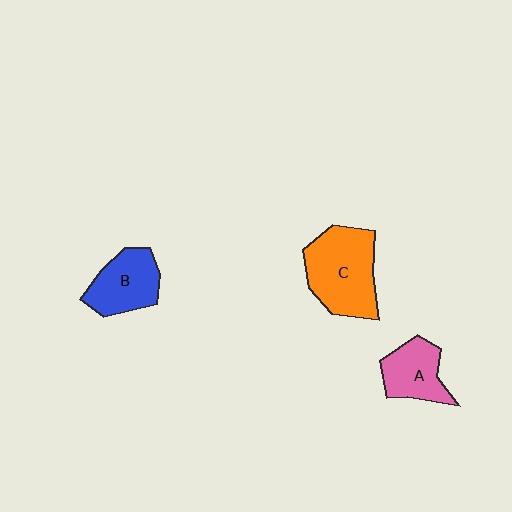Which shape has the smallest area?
Shape A (pink).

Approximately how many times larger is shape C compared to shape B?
Approximately 1.5 times.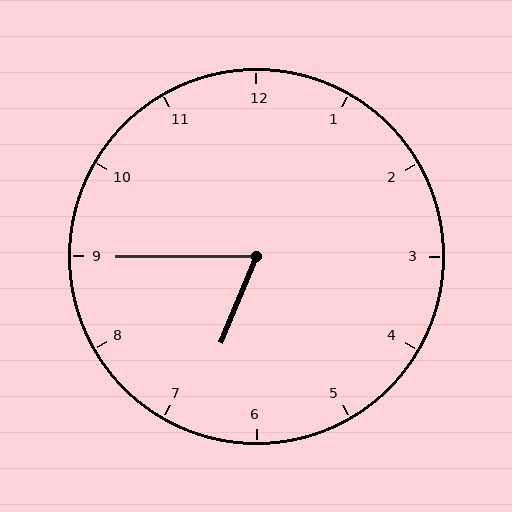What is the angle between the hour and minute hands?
Approximately 68 degrees.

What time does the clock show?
6:45.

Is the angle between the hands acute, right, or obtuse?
It is acute.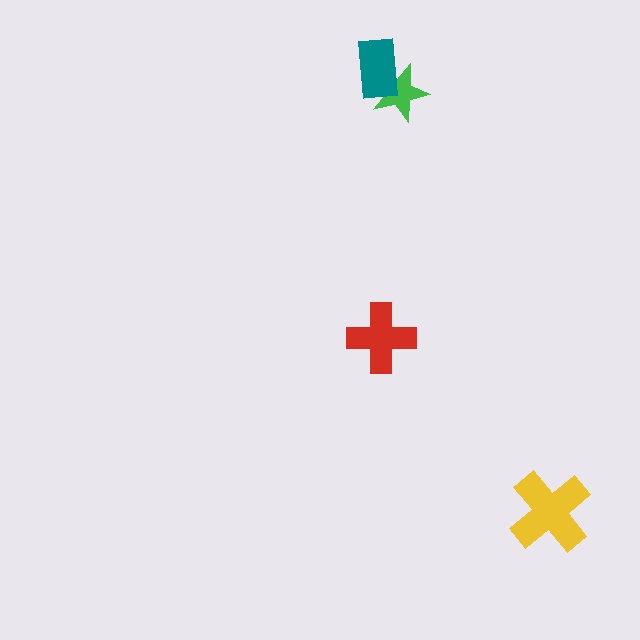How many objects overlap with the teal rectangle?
1 object overlaps with the teal rectangle.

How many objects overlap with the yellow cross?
0 objects overlap with the yellow cross.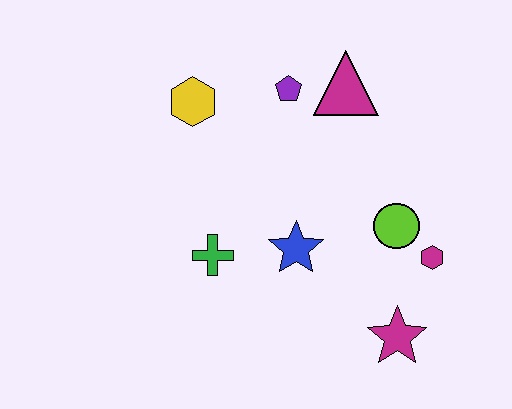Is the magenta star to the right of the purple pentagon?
Yes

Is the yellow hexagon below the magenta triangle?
Yes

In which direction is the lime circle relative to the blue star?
The lime circle is to the right of the blue star.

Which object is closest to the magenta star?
The magenta hexagon is closest to the magenta star.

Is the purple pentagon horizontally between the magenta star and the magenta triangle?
No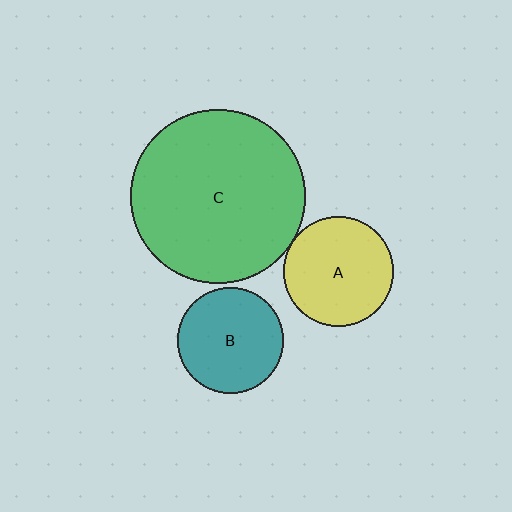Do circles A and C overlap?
Yes.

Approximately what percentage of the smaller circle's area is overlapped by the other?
Approximately 5%.